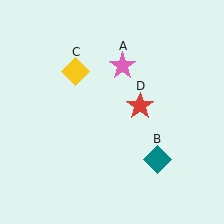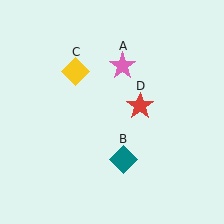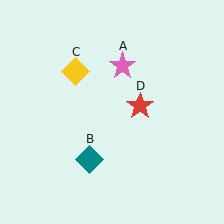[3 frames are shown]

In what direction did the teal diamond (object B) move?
The teal diamond (object B) moved left.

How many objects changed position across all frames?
1 object changed position: teal diamond (object B).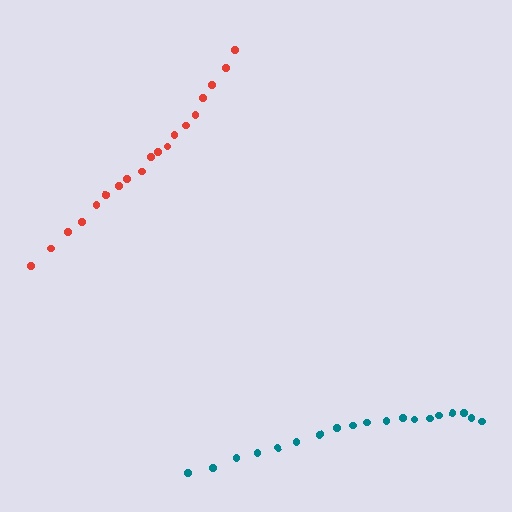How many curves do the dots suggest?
There are 2 distinct paths.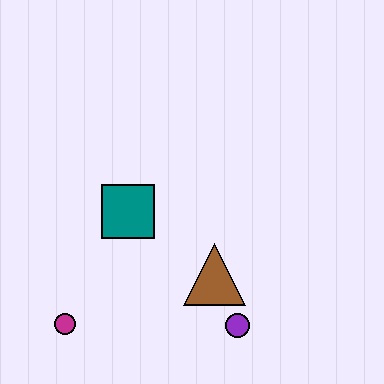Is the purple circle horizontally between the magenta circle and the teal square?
No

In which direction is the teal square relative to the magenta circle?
The teal square is above the magenta circle.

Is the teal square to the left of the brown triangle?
Yes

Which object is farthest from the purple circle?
The magenta circle is farthest from the purple circle.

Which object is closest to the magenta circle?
The teal square is closest to the magenta circle.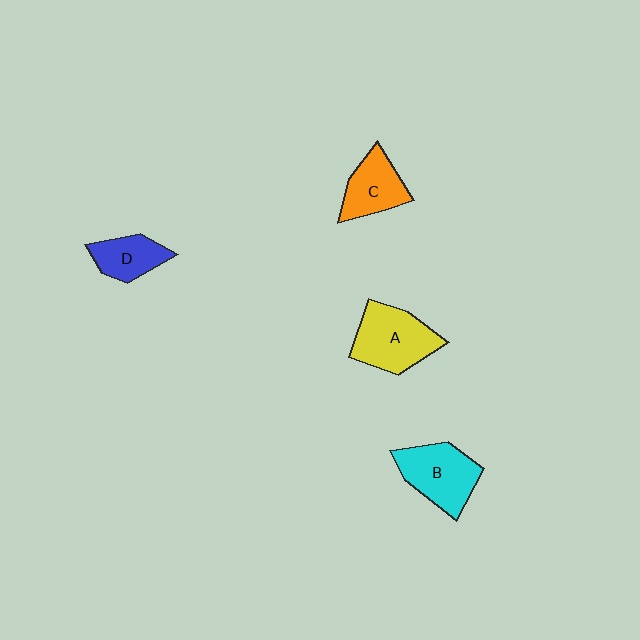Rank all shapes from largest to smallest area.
From largest to smallest: A (yellow), B (cyan), C (orange), D (blue).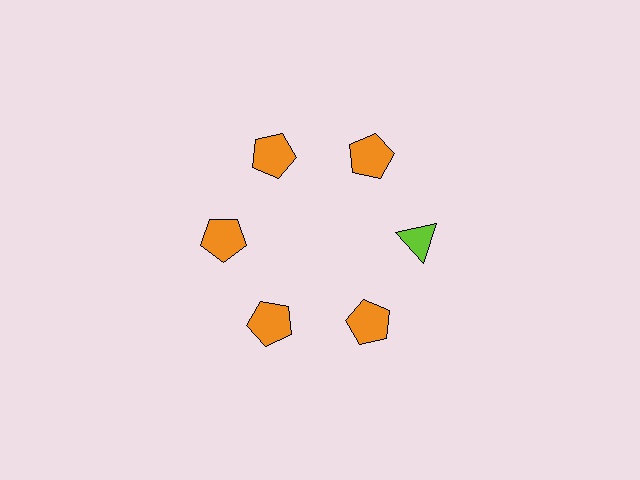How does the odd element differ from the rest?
It differs in both color (lime instead of orange) and shape (triangle instead of pentagon).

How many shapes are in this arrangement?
There are 6 shapes arranged in a ring pattern.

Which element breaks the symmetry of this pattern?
The lime triangle at roughly the 3 o'clock position breaks the symmetry. All other shapes are orange pentagons.